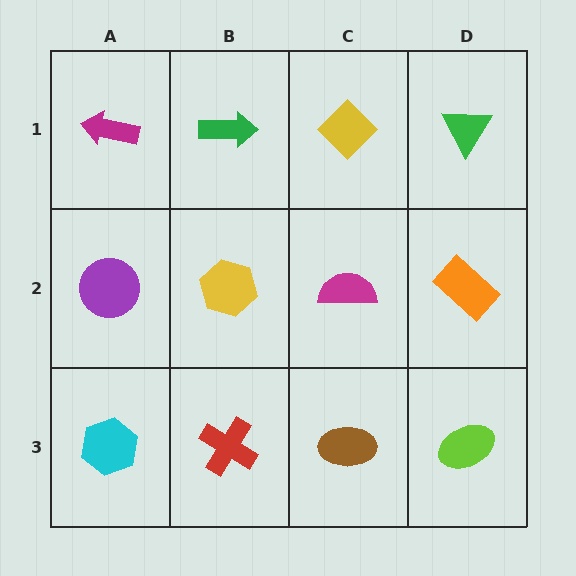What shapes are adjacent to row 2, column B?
A green arrow (row 1, column B), a red cross (row 3, column B), a purple circle (row 2, column A), a magenta semicircle (row 2, column C).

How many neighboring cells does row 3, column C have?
3.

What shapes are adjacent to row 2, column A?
A magenta arrow (row 1, column A), a cyan hexagon (row 3, column A), a yellow hexagon (row 2, column B).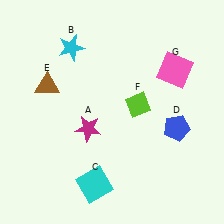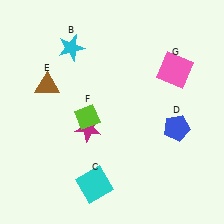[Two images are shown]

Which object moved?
The lime diamond (F) moved left.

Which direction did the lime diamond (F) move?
The lime diamond (F) moved left.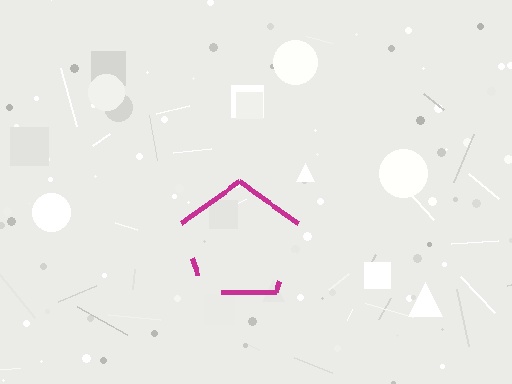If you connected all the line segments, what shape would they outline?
They would outline a pentagon.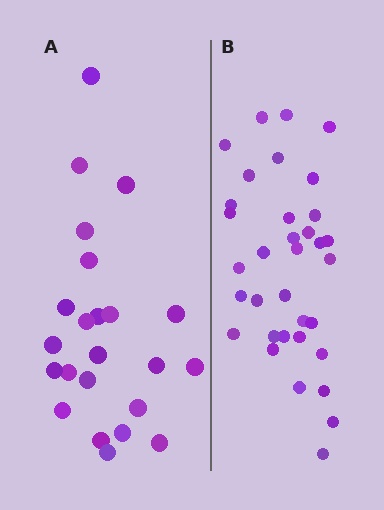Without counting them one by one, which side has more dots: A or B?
Region B (the right region) has more dots.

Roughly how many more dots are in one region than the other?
Region B has roughly 12 or so more dots than region A.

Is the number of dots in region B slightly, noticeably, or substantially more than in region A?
Region B has substantially more. The ratio is roughly 1.5 to 1.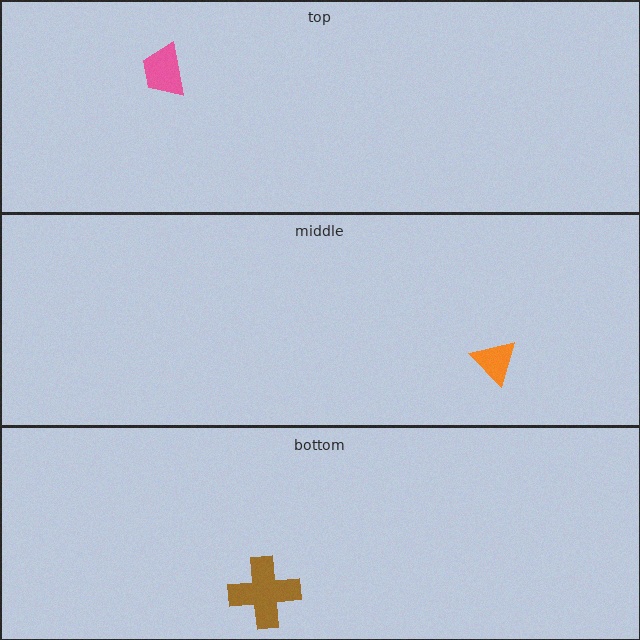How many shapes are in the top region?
1.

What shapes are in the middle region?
The orange triangle.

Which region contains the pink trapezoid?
The top region.